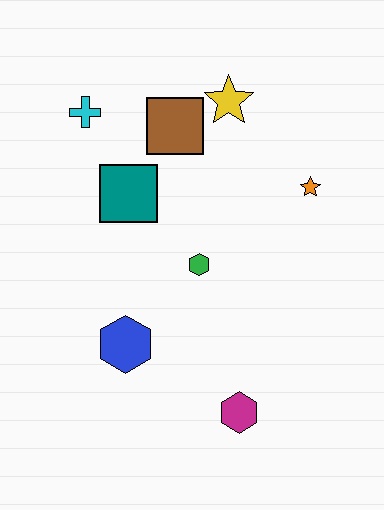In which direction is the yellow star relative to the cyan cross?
The yellow star is to the right of the cyan cross.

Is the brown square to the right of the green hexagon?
No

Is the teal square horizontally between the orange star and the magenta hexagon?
No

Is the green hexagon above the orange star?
No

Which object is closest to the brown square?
The yellow star is closest to the brown square.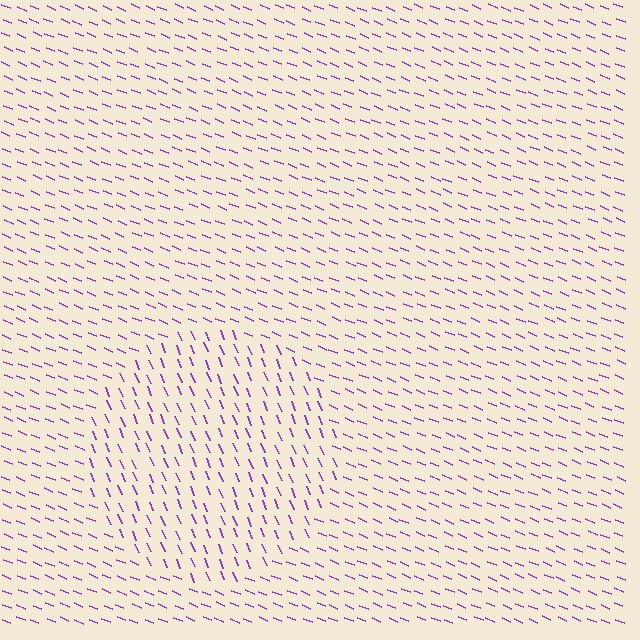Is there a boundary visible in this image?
Yes, there is a texture boundary formed by a change in line orientation.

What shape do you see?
I see a circle.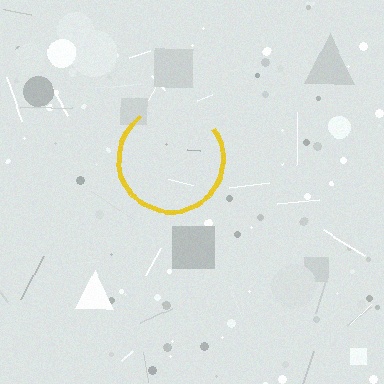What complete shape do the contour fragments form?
The contour fragments form a circle.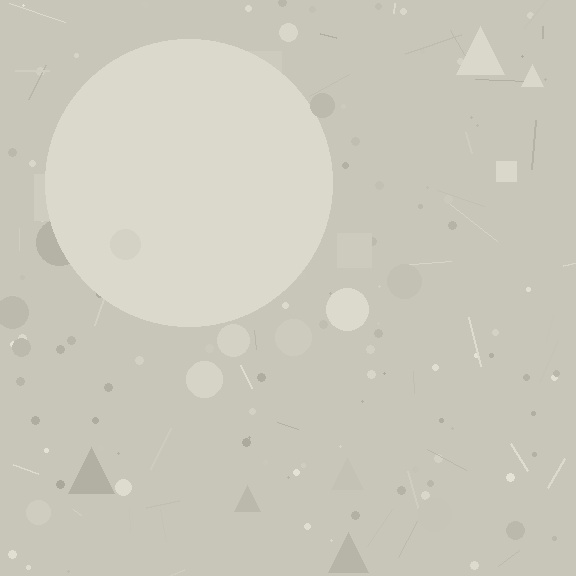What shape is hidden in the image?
A circle is hidden in the image.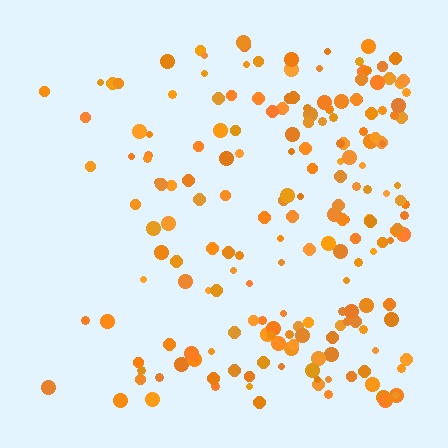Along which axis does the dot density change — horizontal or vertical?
Horizontal.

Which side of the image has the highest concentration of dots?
The right.